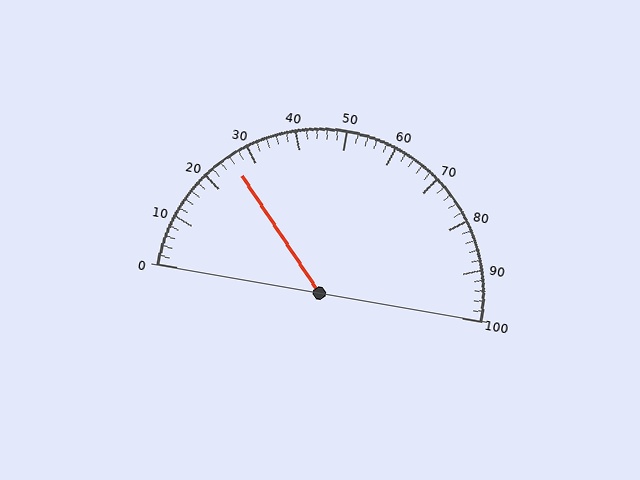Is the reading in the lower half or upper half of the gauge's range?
The reading is in the lower half of the range (0 to 100).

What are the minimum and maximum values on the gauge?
The gauge ranges from 0 to 100.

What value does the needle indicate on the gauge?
The needle indicates approximately 26.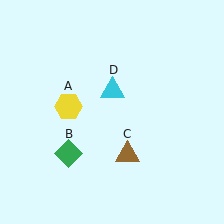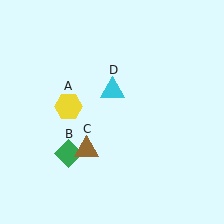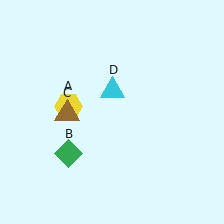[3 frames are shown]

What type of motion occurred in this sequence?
The brown triangle (object C) rotated clockwise around the center of the scene.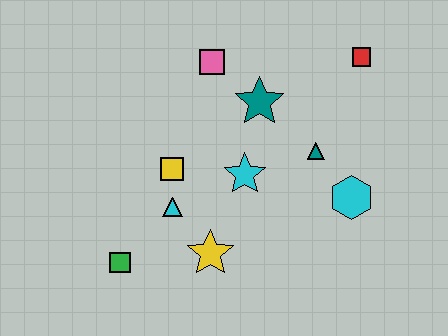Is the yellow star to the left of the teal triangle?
Yes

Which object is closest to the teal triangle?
The cyan hexagon is closest to the teal triangle.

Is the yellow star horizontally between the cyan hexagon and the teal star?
No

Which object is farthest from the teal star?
The green square is farthest from the teal star.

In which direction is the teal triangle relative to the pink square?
The teal triangle is to the right of the pink square.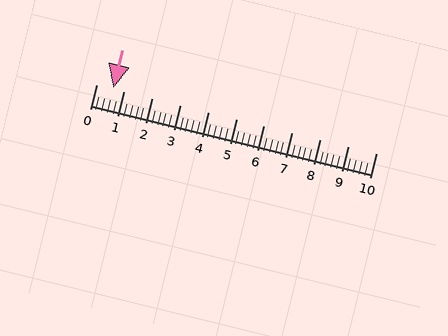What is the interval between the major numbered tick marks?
The major tick marks are spaced 1 units apart.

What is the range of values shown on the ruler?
The ruler shows values from 0 to 10.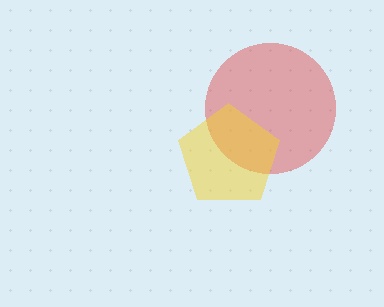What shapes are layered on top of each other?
The layered shapes are: a red circle, a yellow pentagon.